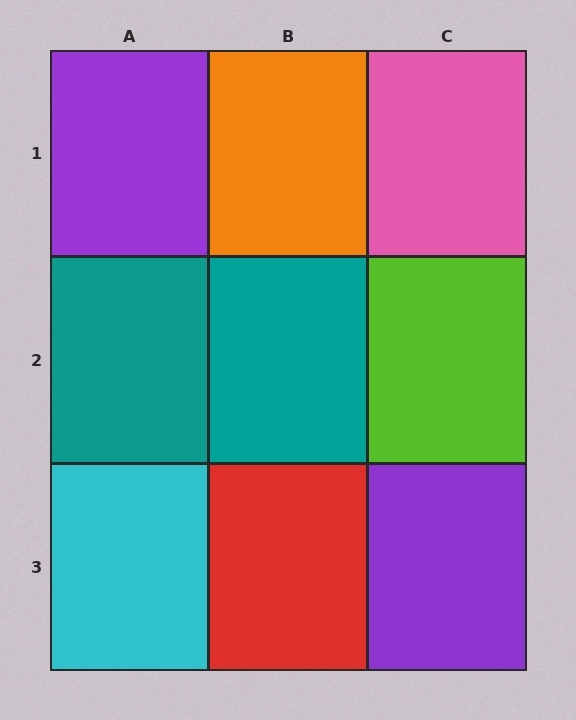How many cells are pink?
1 cell is pink.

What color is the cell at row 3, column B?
Red.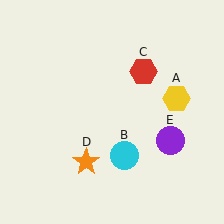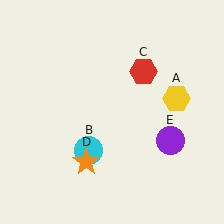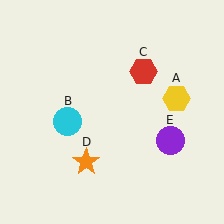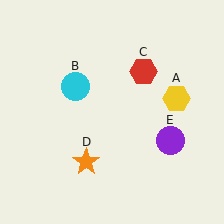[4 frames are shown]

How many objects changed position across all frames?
1 object changed position: cyan circle (object B).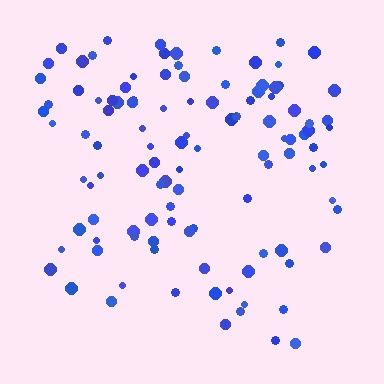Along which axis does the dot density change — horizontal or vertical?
Vertical.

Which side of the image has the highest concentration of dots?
The top.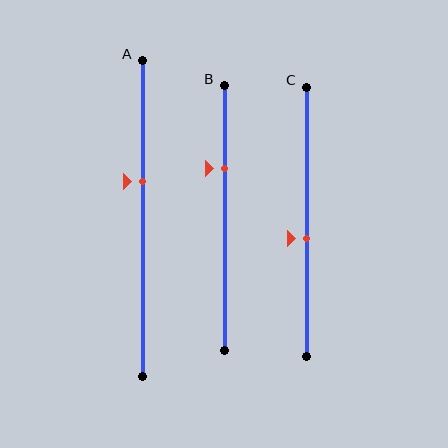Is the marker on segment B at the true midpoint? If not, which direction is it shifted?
No, the marker on segment B is shifted upward by about 19% of the segment length.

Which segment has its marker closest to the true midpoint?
Segment C has its marker closest to the true midpoint.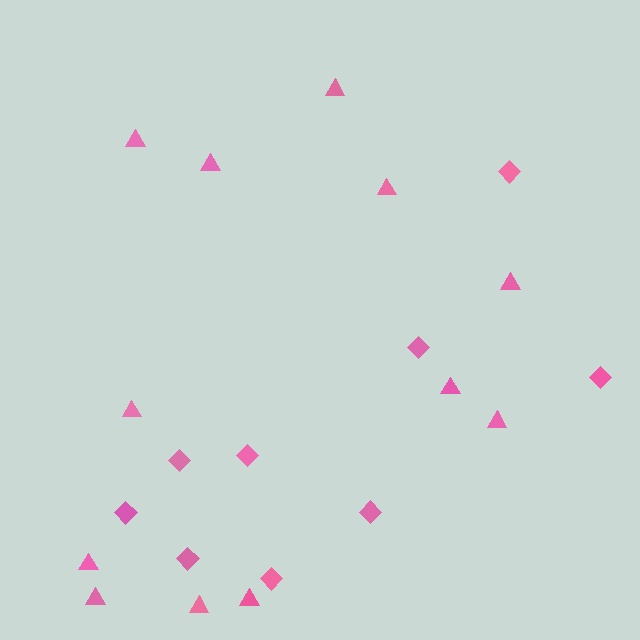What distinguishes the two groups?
There are 2 groups: one group of triangles (12) and one group of diamonds (9).